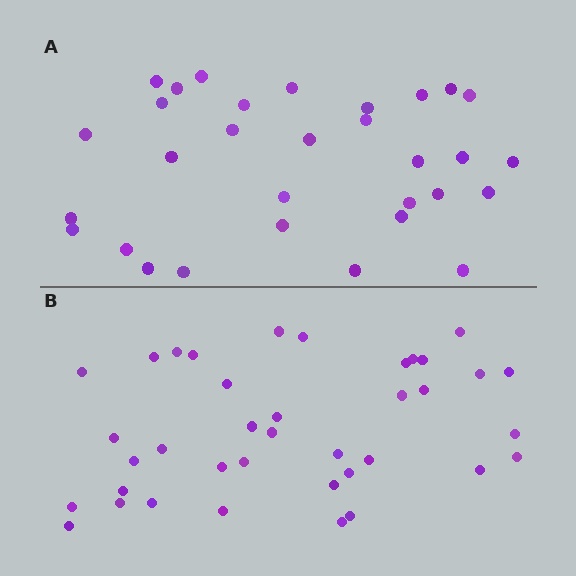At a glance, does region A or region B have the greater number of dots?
Region B (the bottom region) has more dots.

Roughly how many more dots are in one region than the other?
Region B has roughly 8 or so more dots than region A.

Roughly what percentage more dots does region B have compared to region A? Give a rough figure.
About 25% more.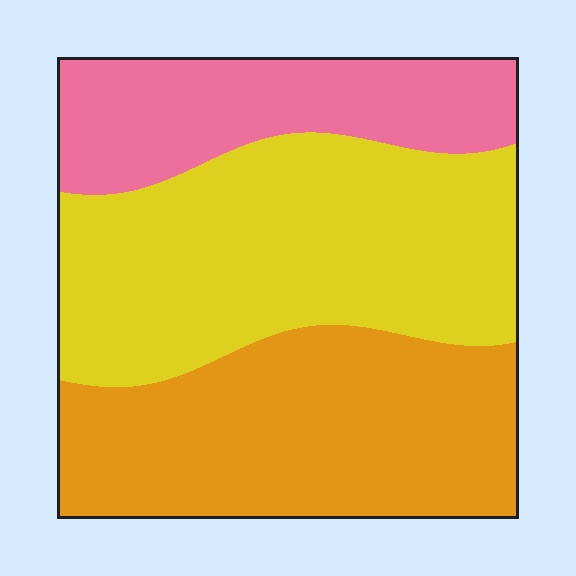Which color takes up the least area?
Pink, at roughly 20%.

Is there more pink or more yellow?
Yellow.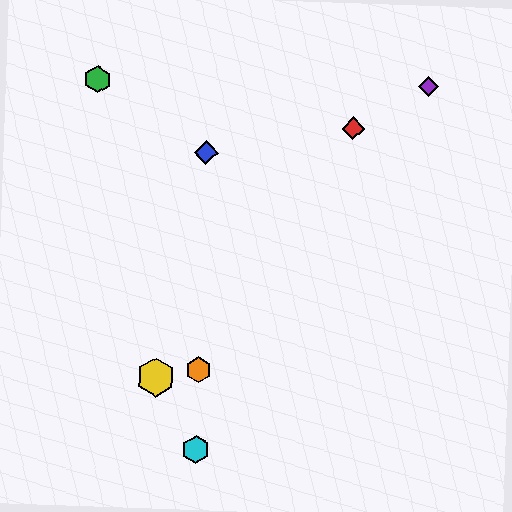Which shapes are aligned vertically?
The blue diamond, the orange hexagon, the cyan hexagon are aligned vertically.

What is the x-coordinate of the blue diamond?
The blue diamond is at x≈206.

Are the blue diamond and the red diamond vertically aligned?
No, the blue diamond is at x≈206 and the red diamond is at x≈353.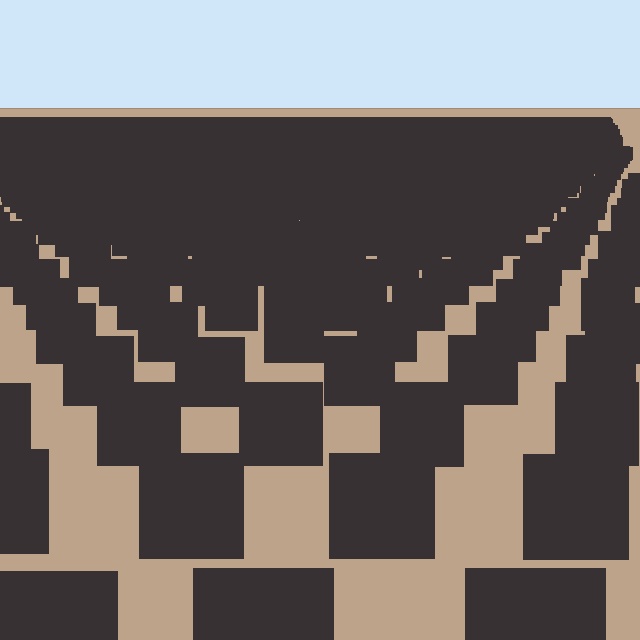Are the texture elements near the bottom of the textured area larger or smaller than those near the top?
Larger. Near the bottom, elements are closer to the viewer and appear at a bigger on-screen size.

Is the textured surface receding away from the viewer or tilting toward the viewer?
The surface is receding away from the viewer. Texture elements get smaller and denser toward the top.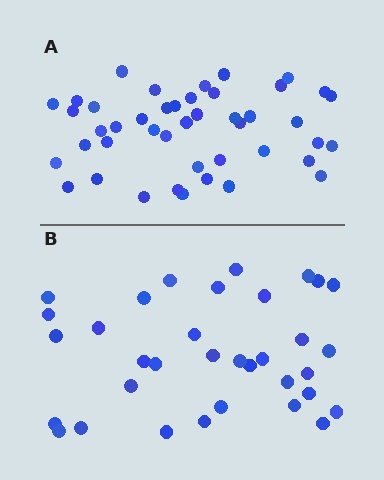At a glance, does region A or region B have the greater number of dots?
Region A (the top region) has more dots.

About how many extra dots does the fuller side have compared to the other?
Region A has roughly 10 or so more dots than region B.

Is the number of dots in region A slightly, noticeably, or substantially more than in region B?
Region A has noticeably more, but not dramatically so. The ratio is roughly 1.3 to 1.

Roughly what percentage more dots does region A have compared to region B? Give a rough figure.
About 30% more.